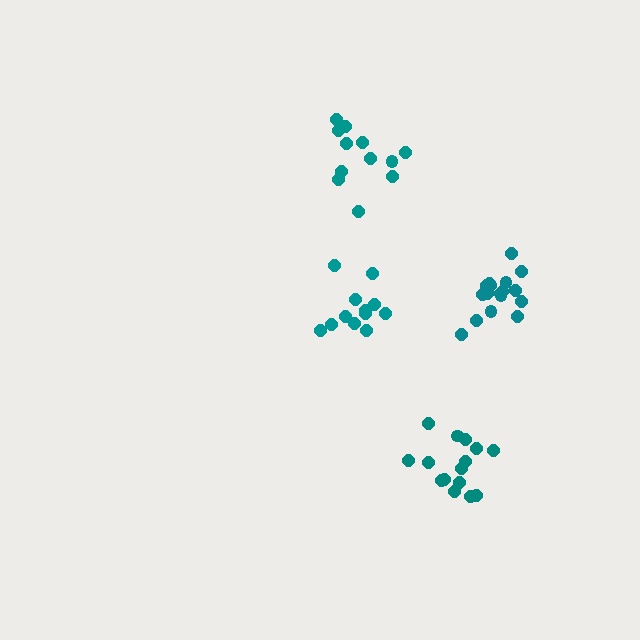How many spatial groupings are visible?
There are 4 spatial groupings.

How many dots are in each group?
Group 1: 12 dots, Group 2: 17 dots, Group 3: 15 dots, Group 4: 12 dots (56 total).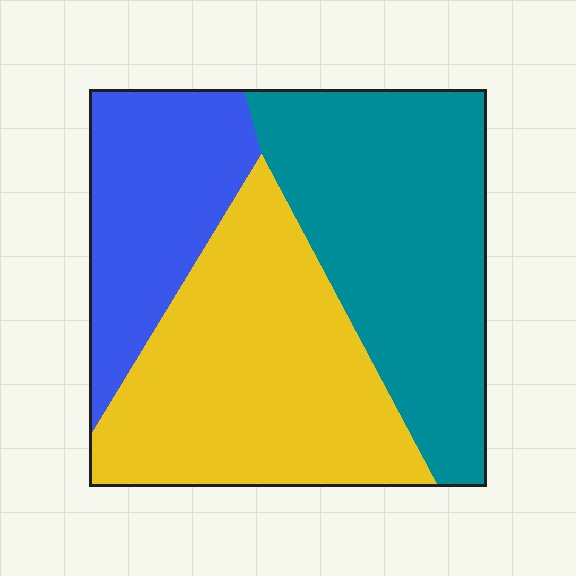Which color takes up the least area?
Blue, at roughly 20%.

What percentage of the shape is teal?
Teal covers around 40% of the shape.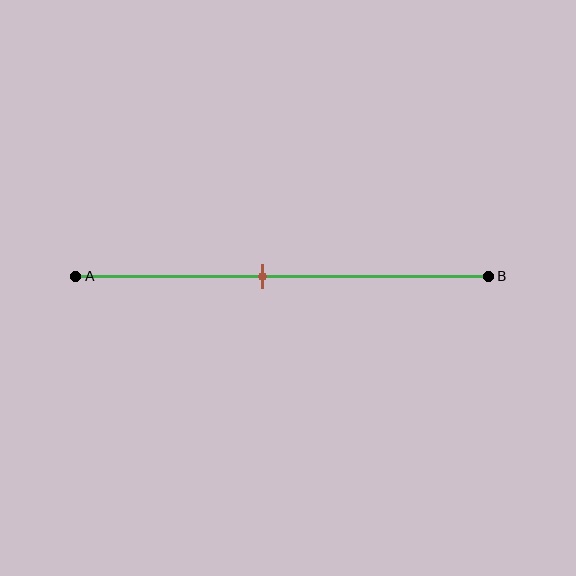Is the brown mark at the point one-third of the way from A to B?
No, the mark is at about 45% from A, not at the 33% one-third point.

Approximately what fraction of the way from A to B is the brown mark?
The brown mark is approximately 45% of the way from A to B.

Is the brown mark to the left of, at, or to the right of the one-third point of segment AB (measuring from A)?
The brown mark is to the right of the one-third point of segment AB.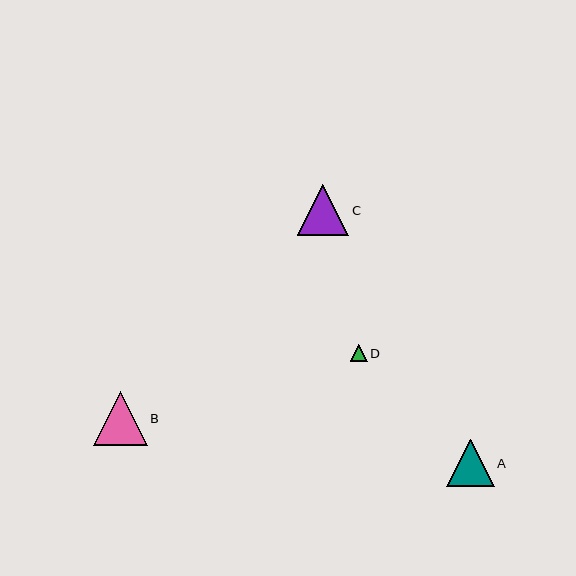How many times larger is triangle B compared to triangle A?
Triangle B is approximately 1.1 times the size of triangle A.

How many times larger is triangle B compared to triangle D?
Triangle B is approximately 3.1 times the size of triangle D.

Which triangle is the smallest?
Triangle D is the smallest with a size of approximately 17 pixels.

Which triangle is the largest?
Triangle B is the largest with a size of approximately 53 pixels.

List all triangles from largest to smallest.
From largest to smallest: B, C, A, D.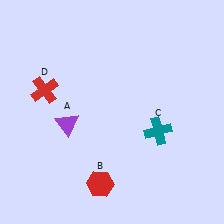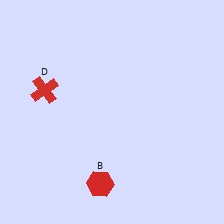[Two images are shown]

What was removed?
The purple triangle (A), the teal cross (C) were removed in Image 2.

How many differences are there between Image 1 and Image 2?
There are 2 differences between the two images.